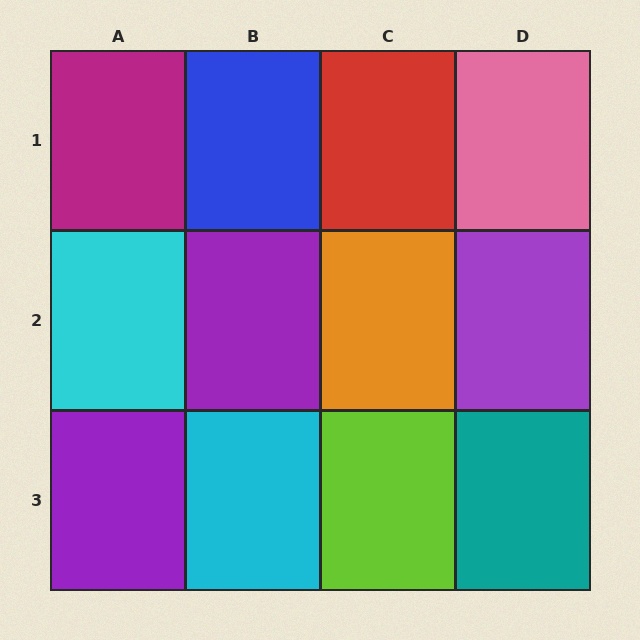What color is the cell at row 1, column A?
Magenta.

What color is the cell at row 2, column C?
Orange.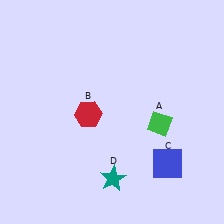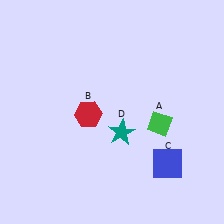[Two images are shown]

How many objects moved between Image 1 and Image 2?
1 object moved between the two images.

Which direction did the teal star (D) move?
The teal star (D) moved up.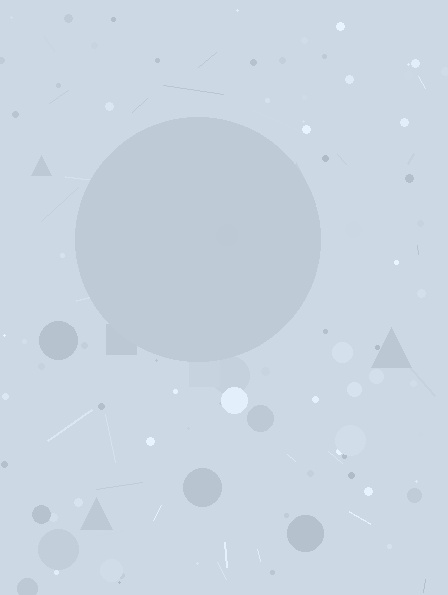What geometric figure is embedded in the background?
A circle is embedded in the background.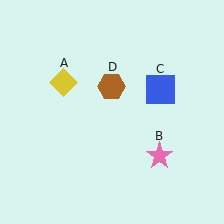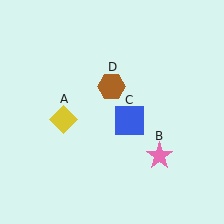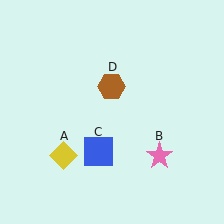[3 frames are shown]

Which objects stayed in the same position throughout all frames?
Pink star (object B) and brown hexagon (object D) remained stationary.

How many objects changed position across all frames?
2 objects changed position: yellow diamond (object A), blue square (object C).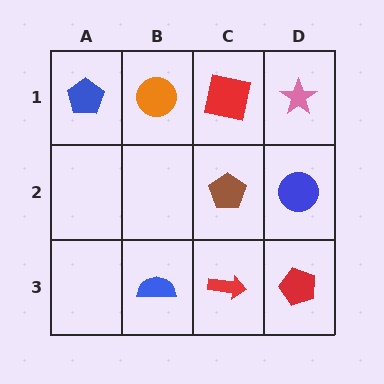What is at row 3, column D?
A red pentagon.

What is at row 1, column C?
A red square.